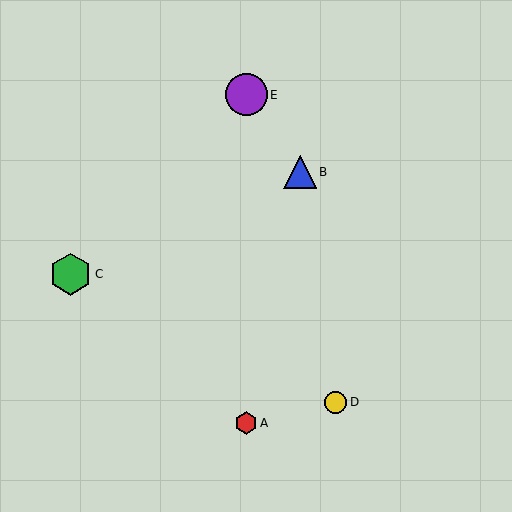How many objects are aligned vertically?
2 objects (A, E) are aligned vertically.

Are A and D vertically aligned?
No, A is at x≈246 and D is at x≈335.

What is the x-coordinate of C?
Object C is at x≈71.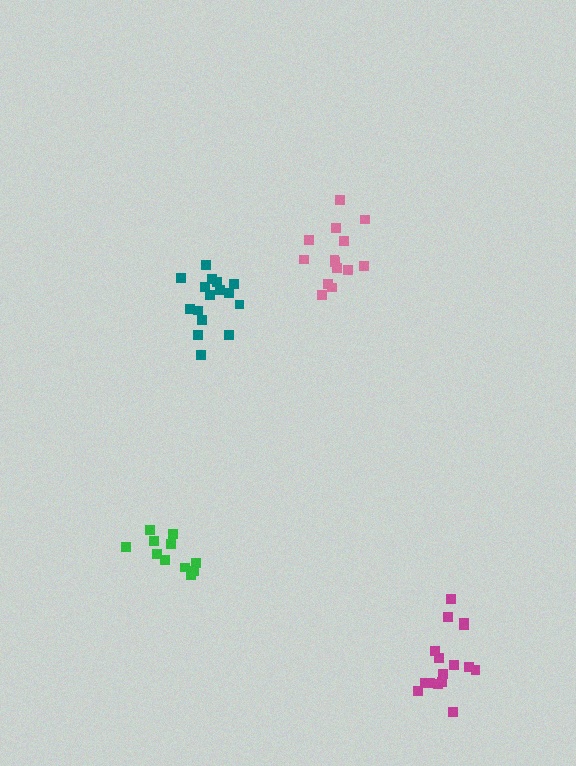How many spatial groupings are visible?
There are 4 spatial groupings.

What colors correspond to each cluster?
The clusters are colored: green, pink, teal, magenta.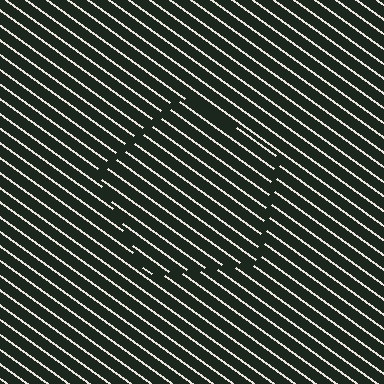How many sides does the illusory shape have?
5 sides — the line-ends trace a pentagon.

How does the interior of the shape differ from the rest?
The interior of the shape contains the same grating, shifted by half a period — the contour is defined by the phase discontinuity where line-ends from the inner and outer gratings abut.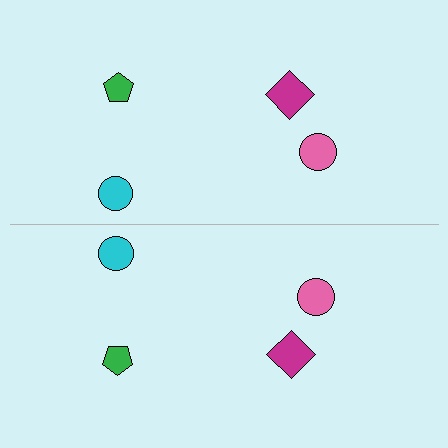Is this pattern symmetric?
Yes, this pattern has bilateral (reflection) symmetry.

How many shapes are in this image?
There are 8 shapes in this image.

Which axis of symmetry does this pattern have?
The pattern has a horizontal axis of symmetry running through the center of the image.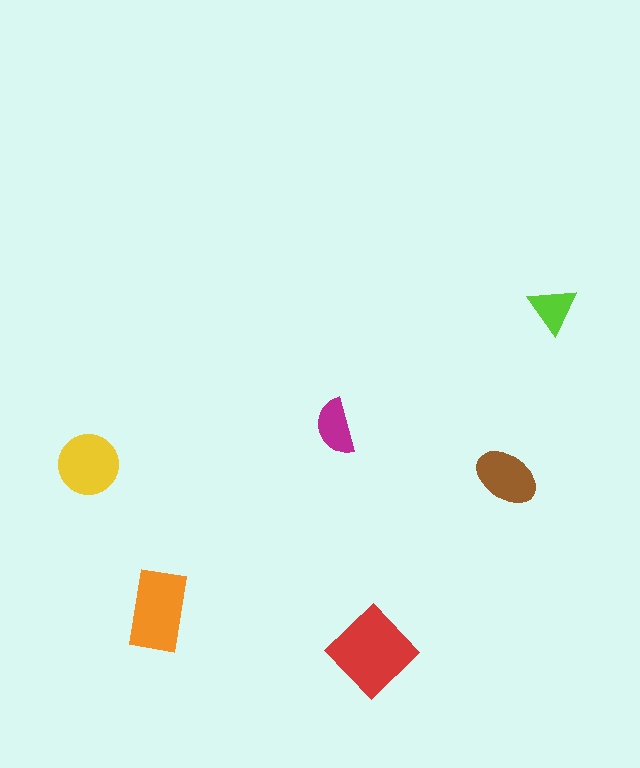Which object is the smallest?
The lime triangle.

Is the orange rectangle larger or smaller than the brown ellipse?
Larger.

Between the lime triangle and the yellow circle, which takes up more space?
The yellow circle.